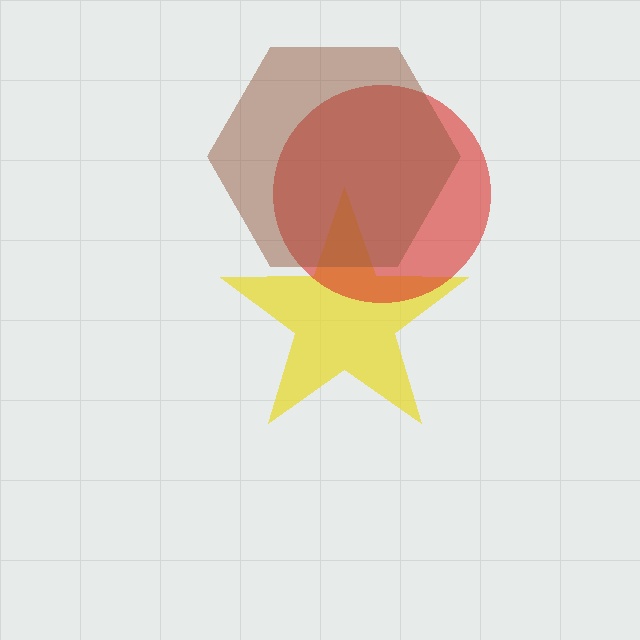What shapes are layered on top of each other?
The layered shapes are: a yellow star, a red circle, a brown hexagon.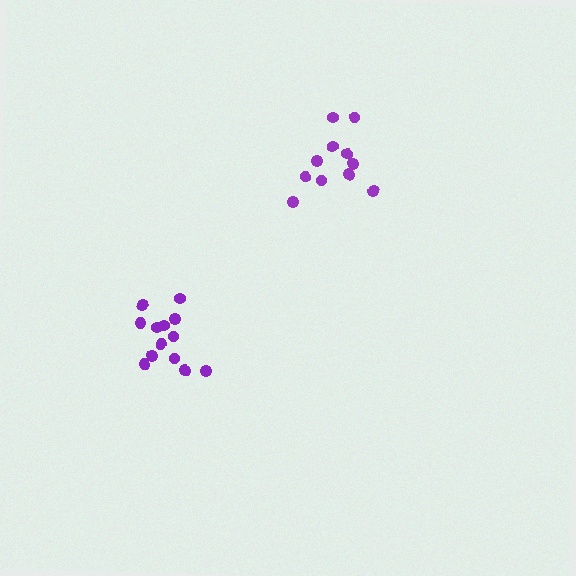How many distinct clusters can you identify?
There are 2 distinct clusters.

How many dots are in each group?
Group 1: 13 dots, Group 2: 11 dots (24 total).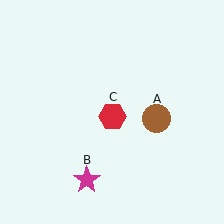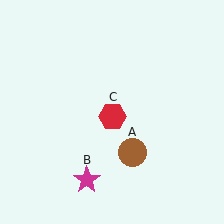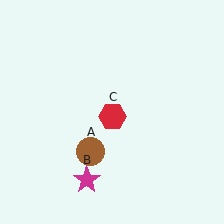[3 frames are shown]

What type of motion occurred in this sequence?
The brown circle (object A) rotated clockwise around the center of the scene.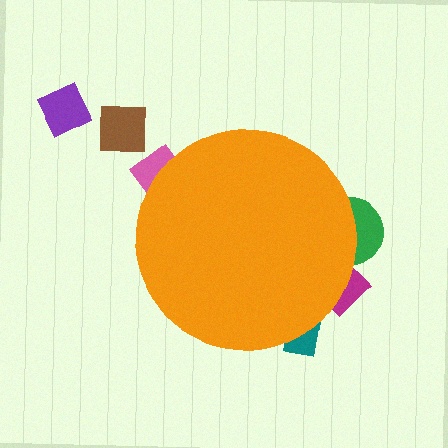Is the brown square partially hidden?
No, the brown square is fully visible.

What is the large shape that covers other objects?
An orange circle.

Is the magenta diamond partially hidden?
Yes, the magenta diamond is partially hidden behind the orange circle.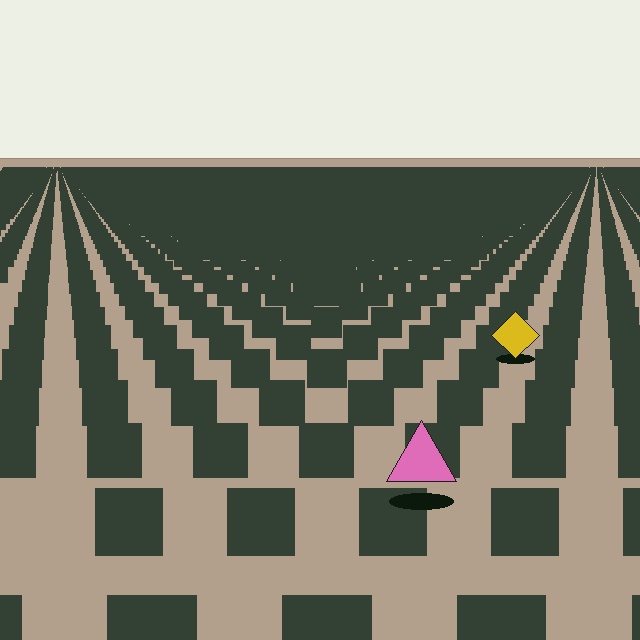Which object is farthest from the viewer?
The yellow diamond is farthest from the viewer. It appears smaller and the ground texture around it is denser.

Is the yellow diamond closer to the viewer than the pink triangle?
No. The pink triangle is closer — you can tell from the texture gradient: the ground texture is coarser near it.